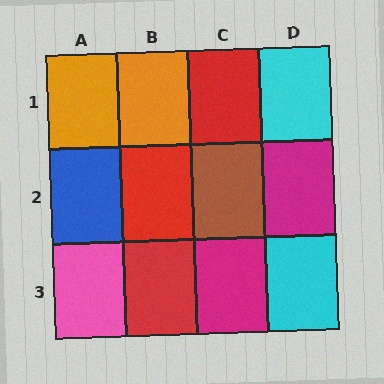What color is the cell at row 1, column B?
Orange.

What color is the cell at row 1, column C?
Red.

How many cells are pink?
1 cell is pink.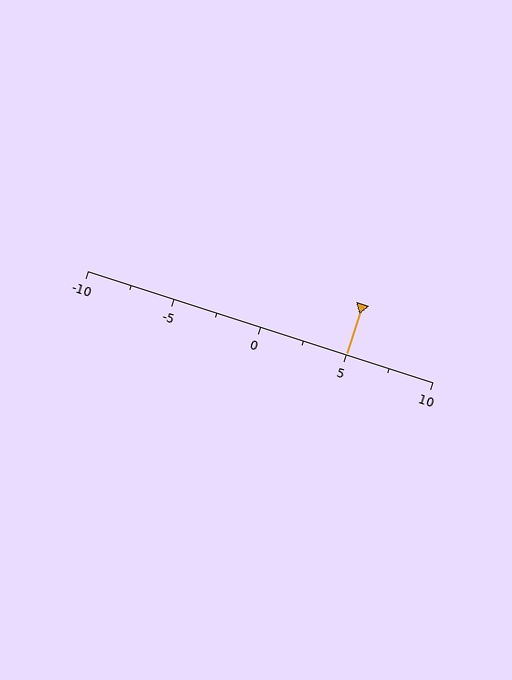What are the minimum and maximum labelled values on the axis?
The axis runs from -10 to 10.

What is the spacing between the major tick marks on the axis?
The major ticks are spaced 5 apart.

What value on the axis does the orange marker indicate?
The marker indicates approximately 5.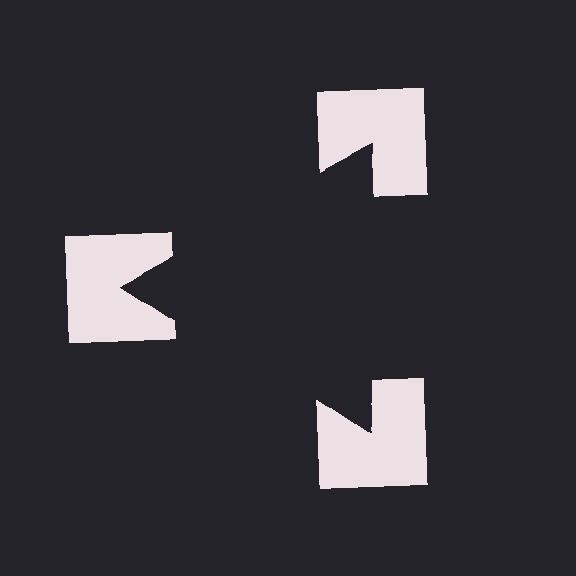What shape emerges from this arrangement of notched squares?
An illusory triangle — its edges are inferred from the aligned wedge cuts in the notched squares, not physically drawn.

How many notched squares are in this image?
There are 3 — one at each vertex of the illusory triangle.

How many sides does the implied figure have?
3 sides.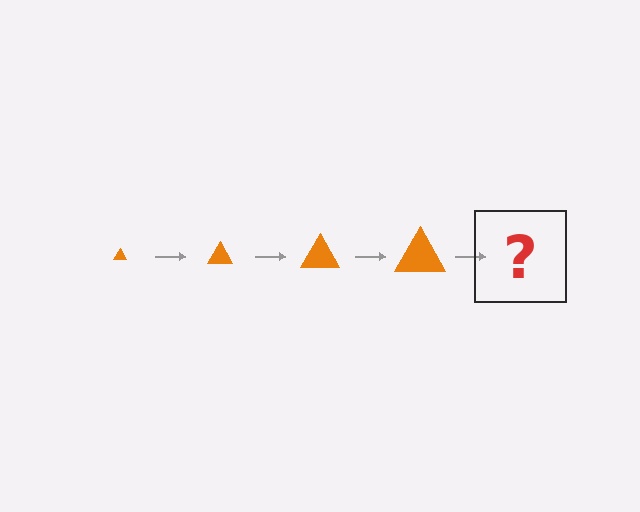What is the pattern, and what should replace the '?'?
The pattern is that the triangle gets progressively larger each step. The '?' should be an orange triangle, larger than the previous one.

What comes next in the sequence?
The next element should be an orange triangle, larger than the previous one.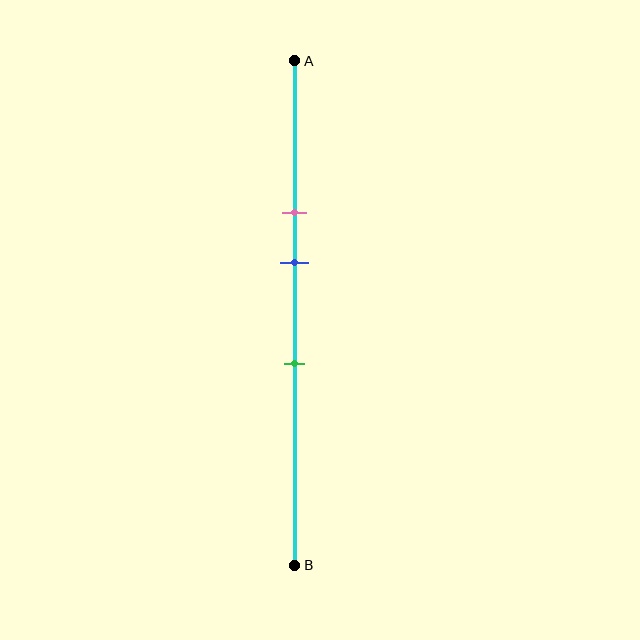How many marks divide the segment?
There are 3 marks dividing the segment.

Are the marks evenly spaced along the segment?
Yes, the marks are approximately evenly spaced.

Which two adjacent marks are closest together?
The pink and blue marks are the closest adjacent pair.